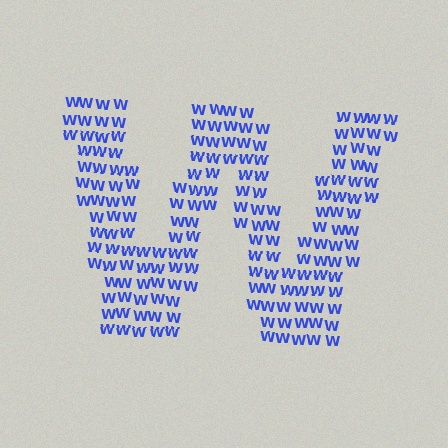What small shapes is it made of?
It is made of small letter W's.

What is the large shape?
The large shape is the letter W.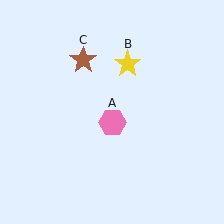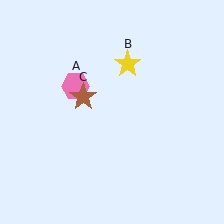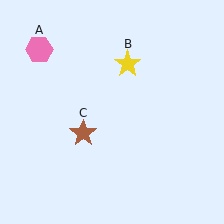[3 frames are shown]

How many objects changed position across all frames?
2 objects changed position: pink hexagon (object A), brown star (object C).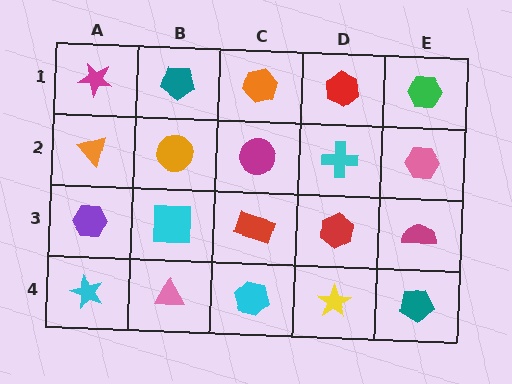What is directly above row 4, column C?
A red rectangle.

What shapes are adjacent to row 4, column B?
A cyan square (row 3, column B), a cyan star (row 4, column A), a cyan hexagon (row 4, column C).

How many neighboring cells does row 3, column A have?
3.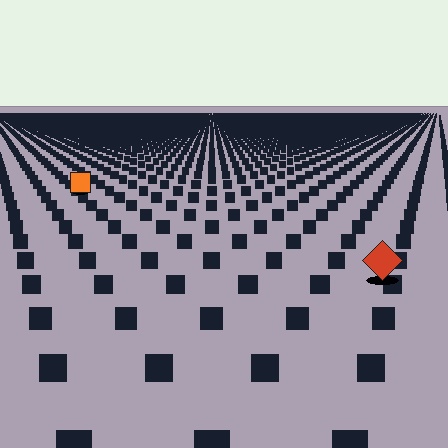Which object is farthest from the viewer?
The orange square is farthest from the viewer. It appears smaller and the ground texture around it is denser.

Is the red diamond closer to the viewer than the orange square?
Yes. The red diamond is closer — you can tell from the texture gradient: the ground texture is coarser near it.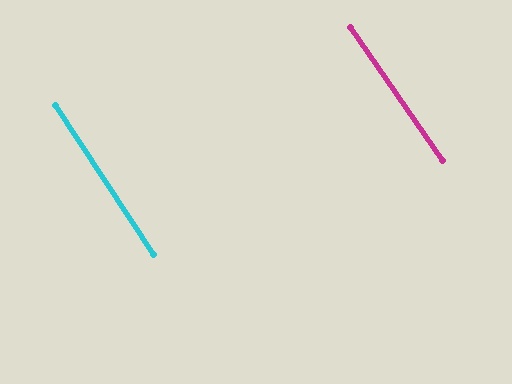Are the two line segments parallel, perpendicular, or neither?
Parallel — their directions differ by only 1.2°.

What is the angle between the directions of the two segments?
Approximately 1 degree.